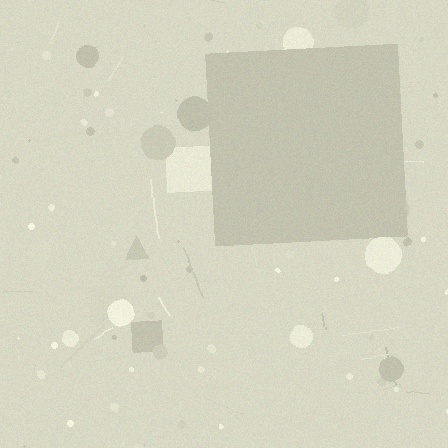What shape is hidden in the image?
A square is hidden in the image.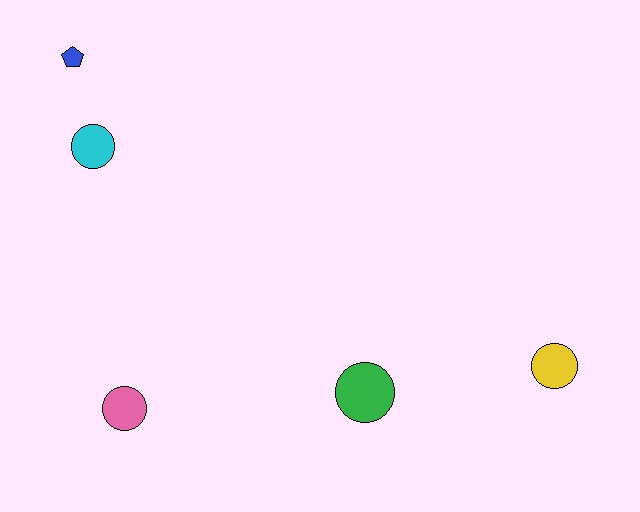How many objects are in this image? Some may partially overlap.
There are 5 objects.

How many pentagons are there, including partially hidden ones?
There is 1 pentagon.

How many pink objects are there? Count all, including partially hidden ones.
There is 1 pink object.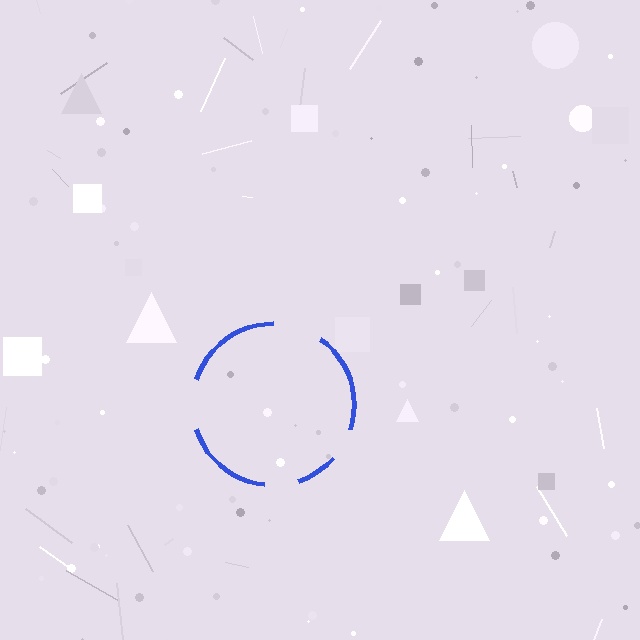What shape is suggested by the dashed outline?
The dashed outline suggests a circle.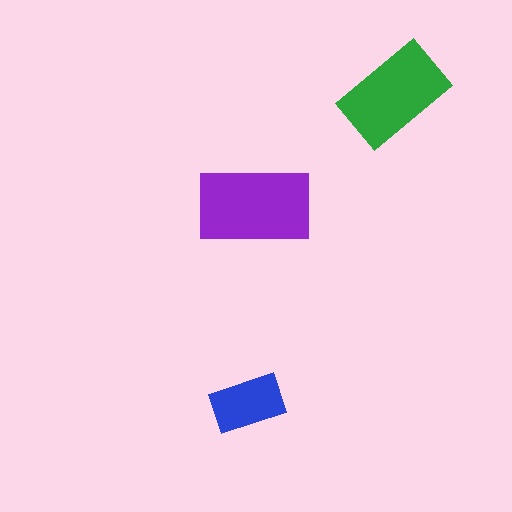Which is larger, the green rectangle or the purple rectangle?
The purple one.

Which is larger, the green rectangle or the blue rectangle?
The green one.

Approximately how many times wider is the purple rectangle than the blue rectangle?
About 1.5 times wider.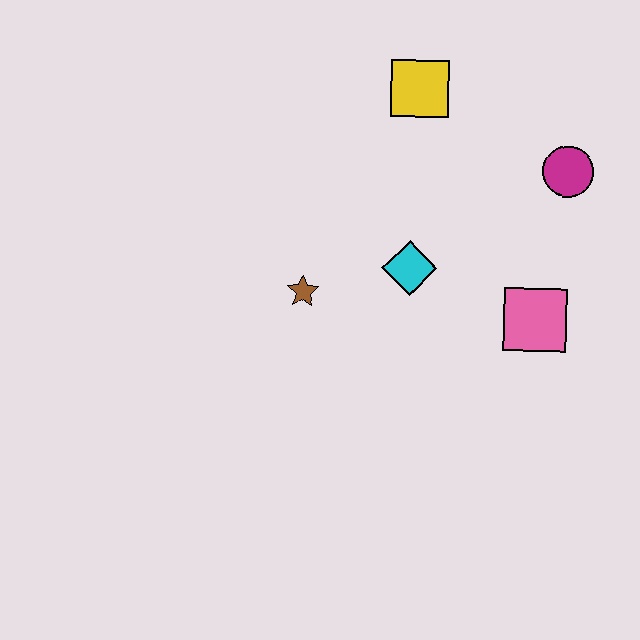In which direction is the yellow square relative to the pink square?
The yellow square is above the pink square.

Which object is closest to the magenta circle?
The pink square is closest to the magenta circle.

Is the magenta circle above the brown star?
Yes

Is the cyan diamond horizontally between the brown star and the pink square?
Yes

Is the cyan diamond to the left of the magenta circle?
Yes